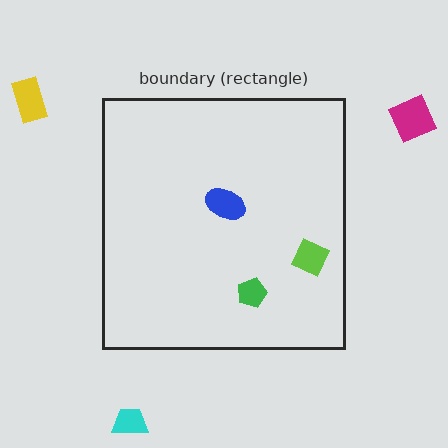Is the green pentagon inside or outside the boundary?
Inside.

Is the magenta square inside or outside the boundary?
Outside.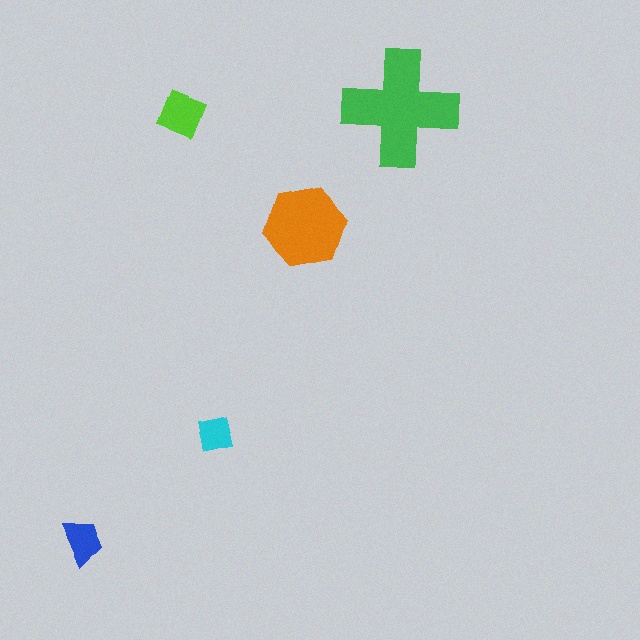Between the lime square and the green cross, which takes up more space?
The green cross.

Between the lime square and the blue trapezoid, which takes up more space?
The lime square.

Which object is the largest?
The green cross.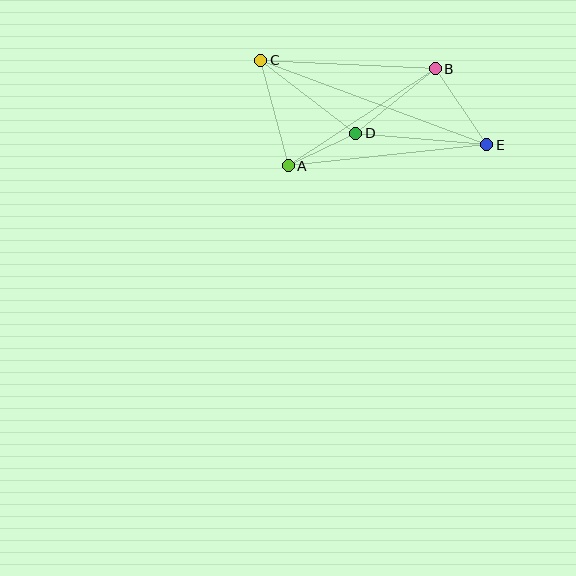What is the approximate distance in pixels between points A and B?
The distance between A and B is approximately 177 pixels.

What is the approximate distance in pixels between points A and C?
The distance between A and C is approximately 109 pixels.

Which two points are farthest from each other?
Points C and E are farthest from each other.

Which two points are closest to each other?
Points A and D are closest to each other.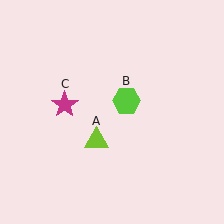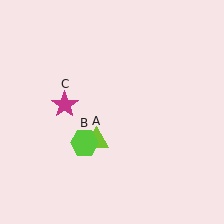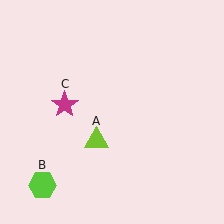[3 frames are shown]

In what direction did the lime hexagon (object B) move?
The lime hexagon (object B) moved down and to the left.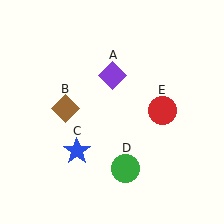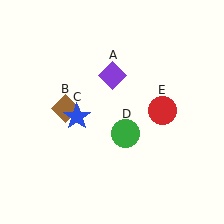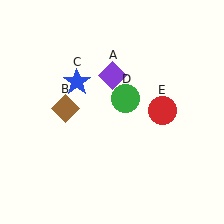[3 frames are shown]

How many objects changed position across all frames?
2 objects changed position: blue star (object C), green circle (object D).